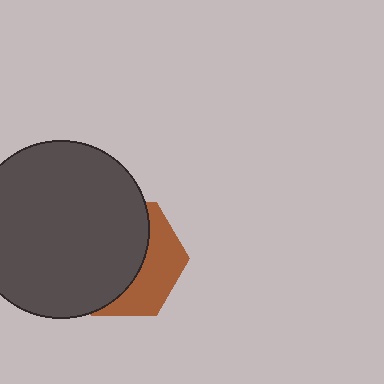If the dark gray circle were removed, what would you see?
You would see the complete brown hexagon.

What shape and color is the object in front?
The object in front is a dark gray circle.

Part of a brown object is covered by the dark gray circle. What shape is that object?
It is a hexagon.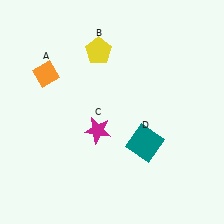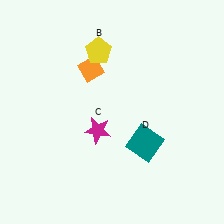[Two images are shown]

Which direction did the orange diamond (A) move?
The orange diamond (A) moved right.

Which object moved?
The orange diamond (A) moved right.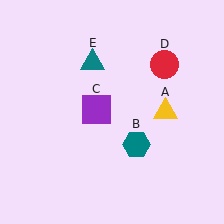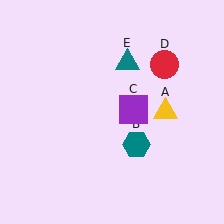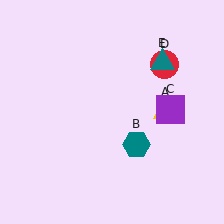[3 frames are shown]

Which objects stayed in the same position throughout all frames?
Yellow triangle (object A) and teal hexagon (object B) and red circle (object D) remained stationary.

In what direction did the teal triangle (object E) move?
The teal triangle (object E) moved right.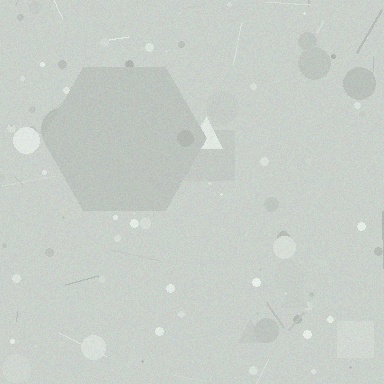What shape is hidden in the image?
A hexagon is hidden in the image.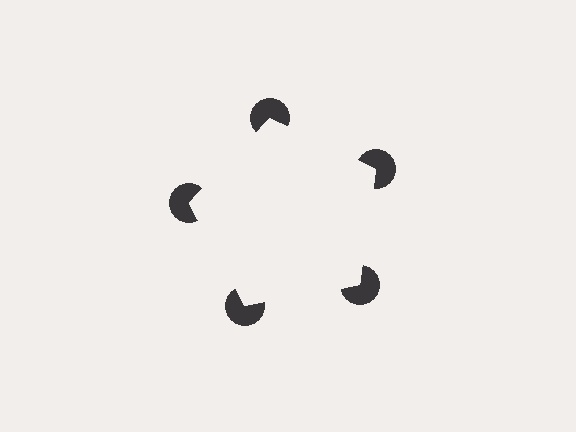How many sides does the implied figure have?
5 sides.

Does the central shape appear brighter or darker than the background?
It typically appears slightly brighter than the background, even though no actual brightness change is drawn.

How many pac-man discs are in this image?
There are 5 — one at each vertex of the illusory pentagon.